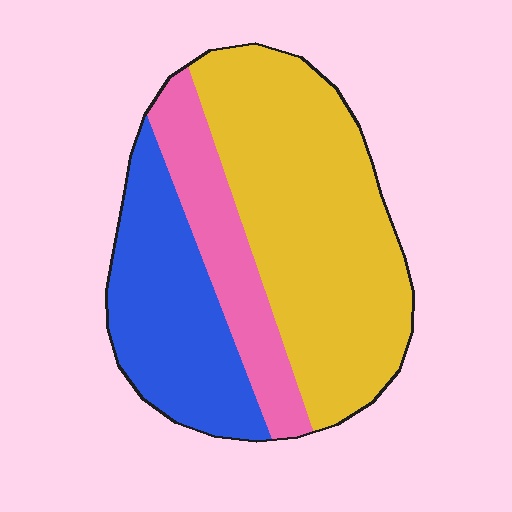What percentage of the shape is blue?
Blue takes up about one quarter (1/4) of the shape.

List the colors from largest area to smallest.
From largest to smallest: yellow, blue, pink.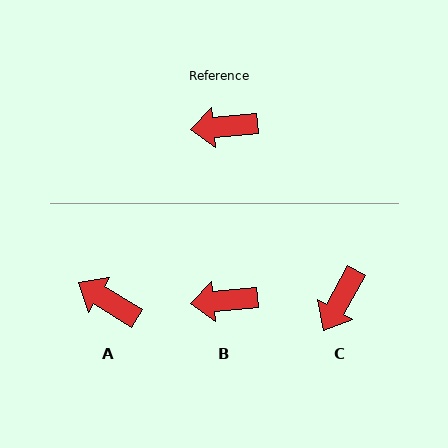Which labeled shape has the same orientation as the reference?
B.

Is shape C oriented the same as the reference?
No, it is off by about 55 degrees.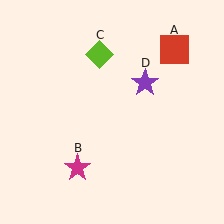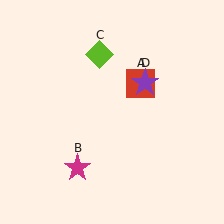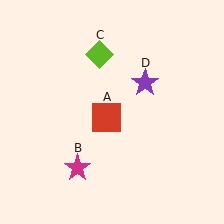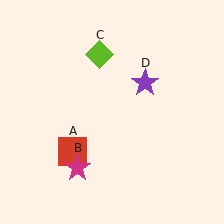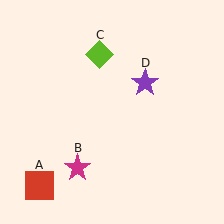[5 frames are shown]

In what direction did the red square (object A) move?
The red square (object A) moved down and to the left.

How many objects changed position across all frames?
1 object changed position: red square (object A).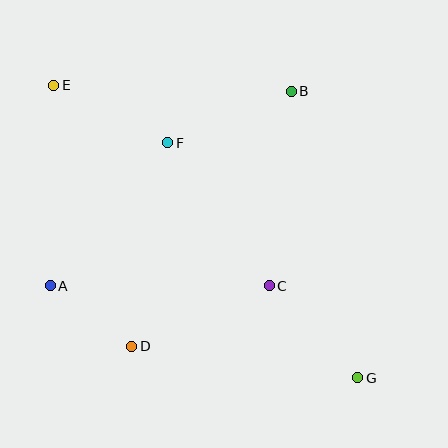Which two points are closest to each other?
Points A and D are closest to each other.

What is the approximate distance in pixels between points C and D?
The distance between C and D is approximately 150 pixels.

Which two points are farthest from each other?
Points E and G are farthest from each other.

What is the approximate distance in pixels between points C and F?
The distance between C and F is approximately 175 pixels.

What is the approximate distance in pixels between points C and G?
The distance between C and G is approximately 128 pixels.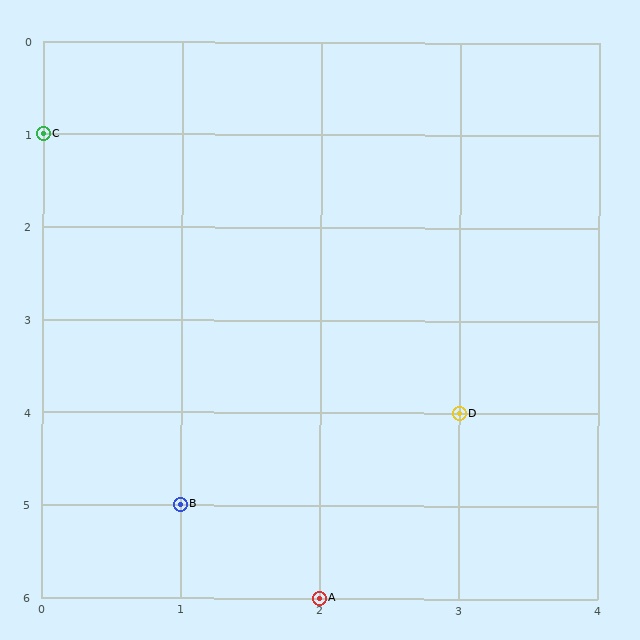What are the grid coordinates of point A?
Point A is at grid coordinates (2, 6).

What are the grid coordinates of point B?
Point B is at grid coordinates (1, 5).